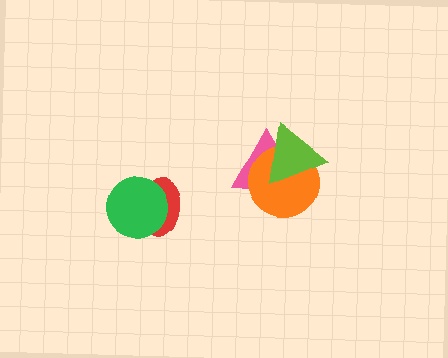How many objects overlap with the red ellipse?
1 object overlaps with the red ellipse.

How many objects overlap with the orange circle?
2 objects overlap with the orange circle.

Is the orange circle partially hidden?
Yes, it is partially covered by another shape.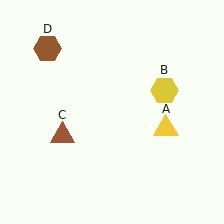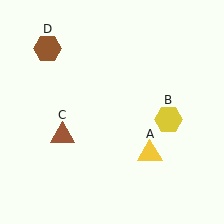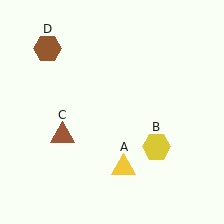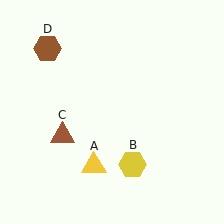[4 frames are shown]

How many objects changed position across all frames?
2 objects changed position: yellow triangle (object A), yellow hexagon (object B).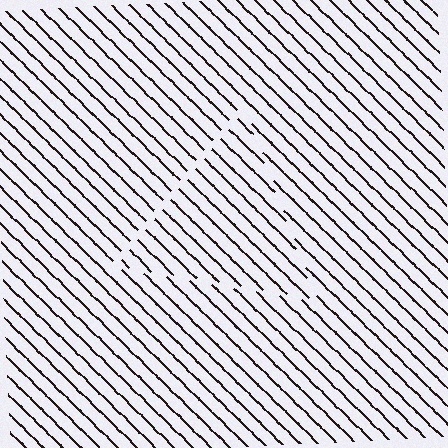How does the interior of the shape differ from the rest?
The interior of the shape contains the same grating, shifted by half a period — the contour is defined by the phase discontinuity where line-ends from the inner and outer gratings abut.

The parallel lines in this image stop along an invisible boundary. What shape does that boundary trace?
An illusory triangle. The interior of the shape contains the same grating, shifted by half a period — the contour is defined by the phase discontinuity where line-ends from the inner and outer gratings abut.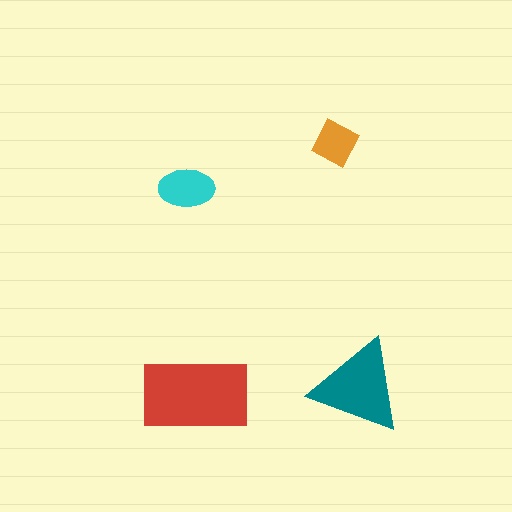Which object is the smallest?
The orange square.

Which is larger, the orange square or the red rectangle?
The red rectangle.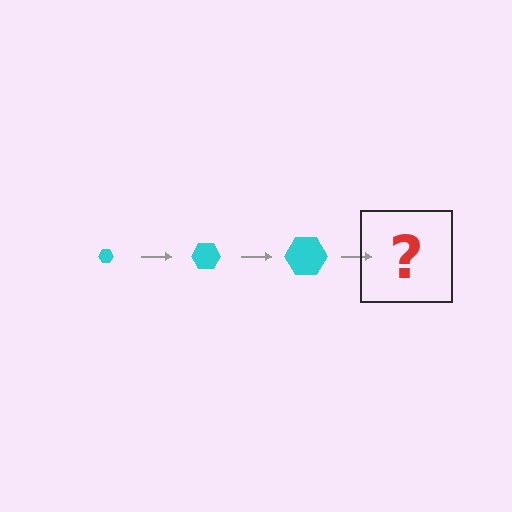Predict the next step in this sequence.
The next step is a cyan hexagon, larger than the previous one.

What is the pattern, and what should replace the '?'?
The pattern is that the hexagon gets progressively larger each step. The '?' should be a cyan hexagon, larger than the previous one.